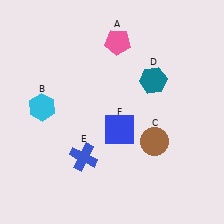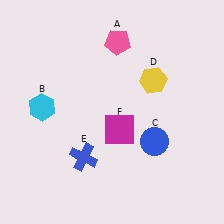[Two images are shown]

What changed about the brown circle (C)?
In Image 1, C is brown. In Image 2, it changed to blue.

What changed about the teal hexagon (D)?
In Image 1, D is teal. In Image 2, it changed to yellow.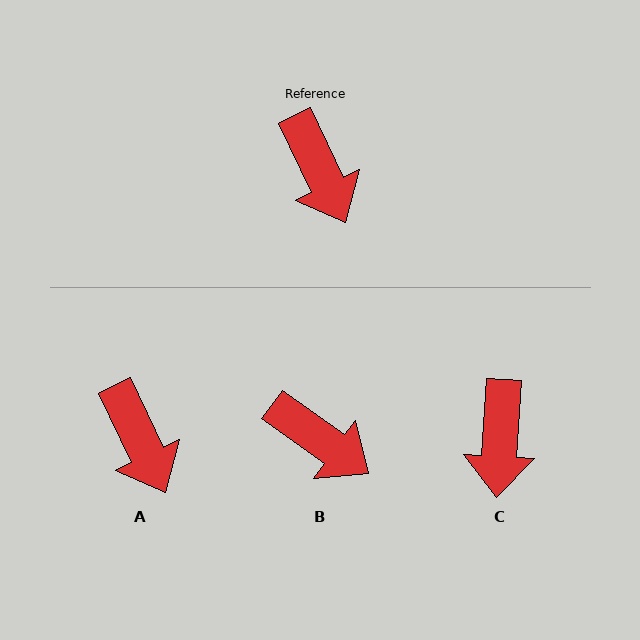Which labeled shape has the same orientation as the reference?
A.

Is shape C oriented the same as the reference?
No, it is off by about 29 degrees.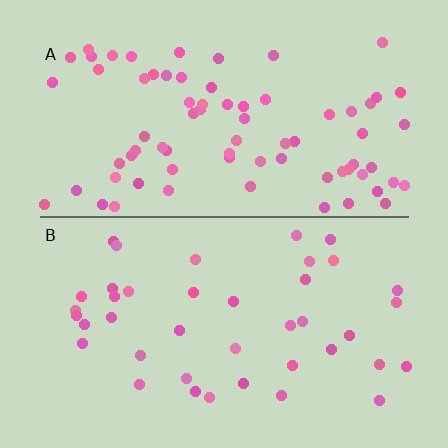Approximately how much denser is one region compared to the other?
Approximately 1.9× — region A over region B.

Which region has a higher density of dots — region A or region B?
A (the top).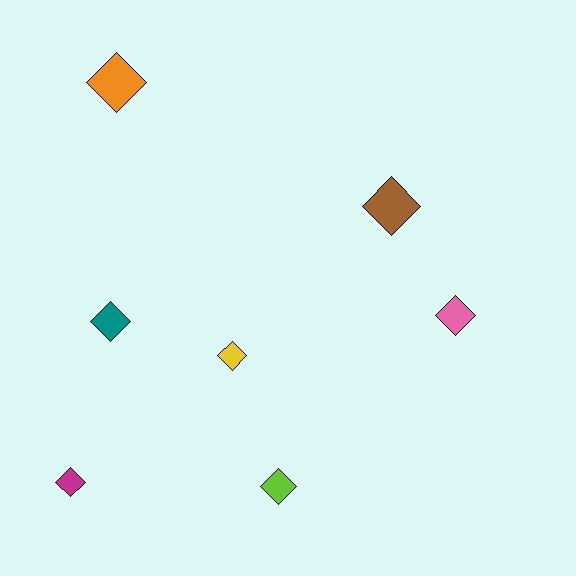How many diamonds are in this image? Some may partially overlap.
There are 7 diamonds.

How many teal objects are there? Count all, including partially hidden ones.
There is 1 teal object.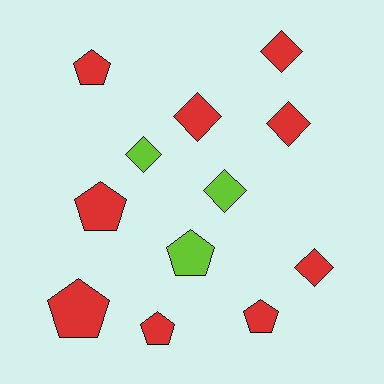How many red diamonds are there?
There are 4 red diamonds.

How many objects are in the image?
There are 12 objects.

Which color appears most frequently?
Red, with 9 objects.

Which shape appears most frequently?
Diamond, with 6 objects.